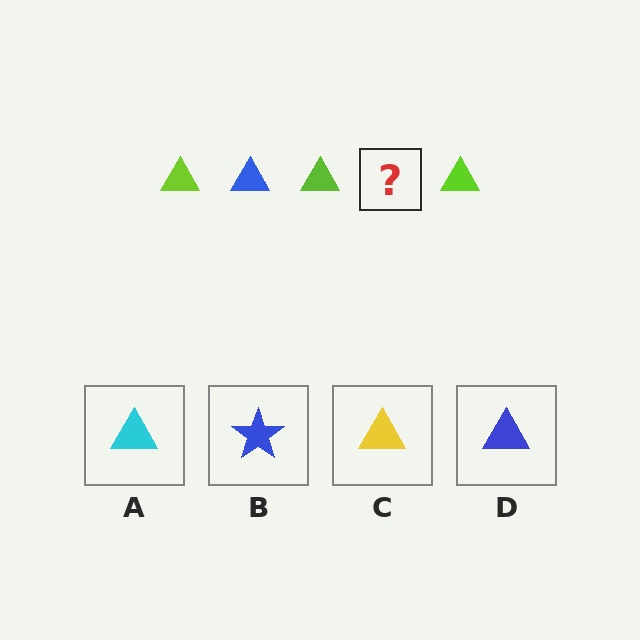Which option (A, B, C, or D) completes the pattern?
D.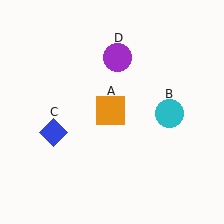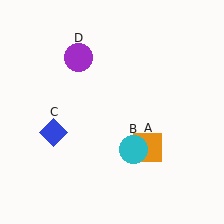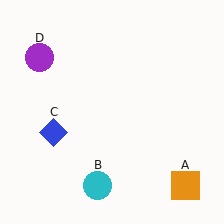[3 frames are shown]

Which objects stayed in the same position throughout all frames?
Blue diamond (object C) remained stationary.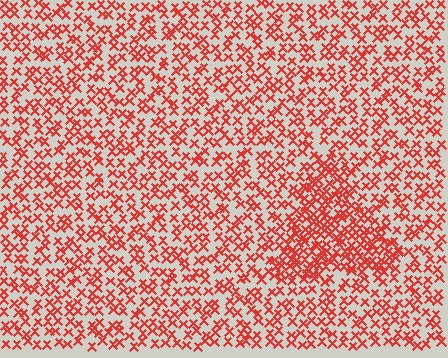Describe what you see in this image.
The image contains small red elements arranged at two different densities. A triangle-shaped region is visible where the elements are more densely packed than the surrounding area.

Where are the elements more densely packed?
The elements are more densely packed inside the triangle boundary.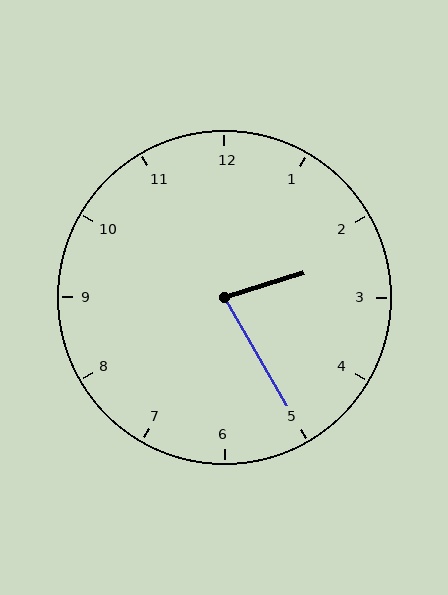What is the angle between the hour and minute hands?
Approximately 78 degrees.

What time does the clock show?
2:25.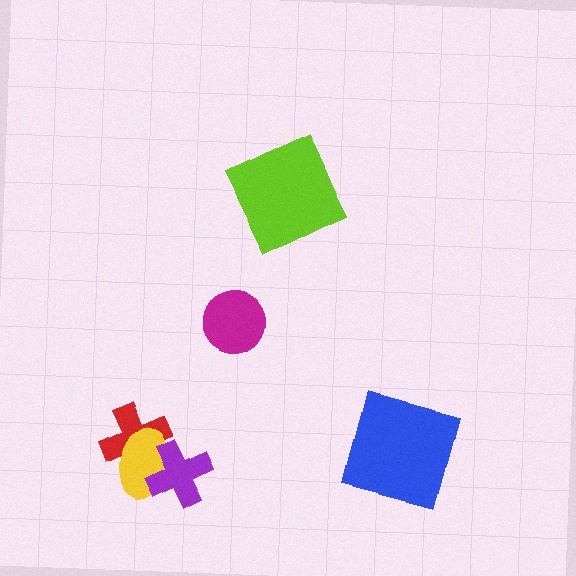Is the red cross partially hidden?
Yes, it is partially covered by another shape.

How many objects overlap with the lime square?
0 objects overlap with the lime square.